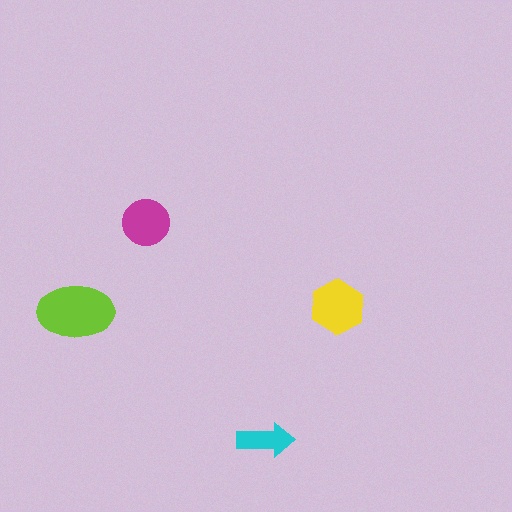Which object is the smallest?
The cyan arrow.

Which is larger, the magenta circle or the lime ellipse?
The lime ellipse.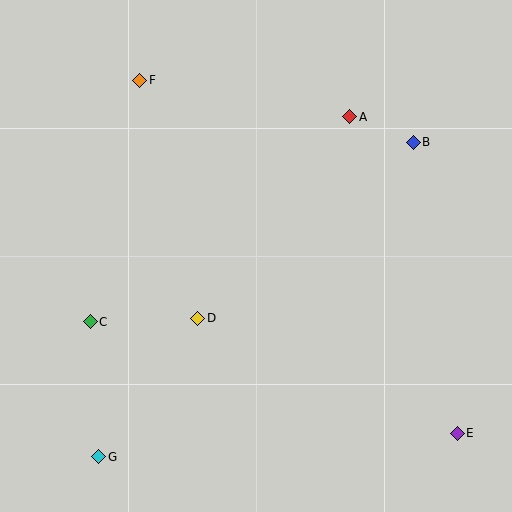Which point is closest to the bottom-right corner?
Point E is closest to the bottom-right corner.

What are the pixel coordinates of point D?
Point D is at (198, 318).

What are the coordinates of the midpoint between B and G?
The midpoint between B and G is at (256, 300).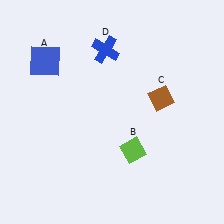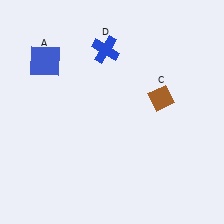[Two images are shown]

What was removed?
The lime diamond (B) was removed in Image 2.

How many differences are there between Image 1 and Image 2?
There is 1 difference between the two images.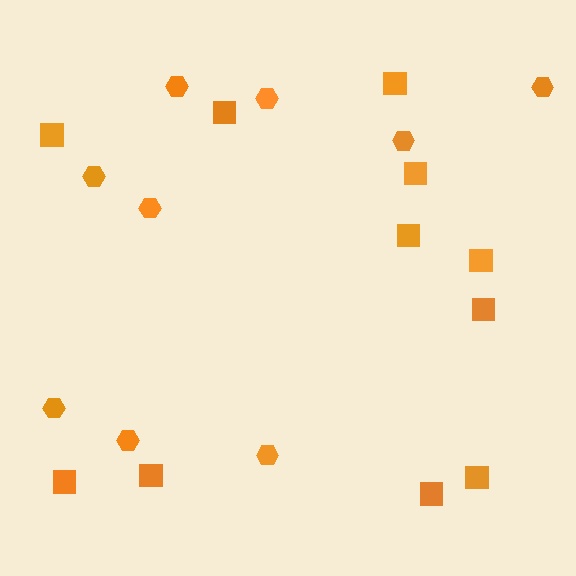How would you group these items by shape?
There are 2 groups: one group of hexagons (9) and one group of squares (11).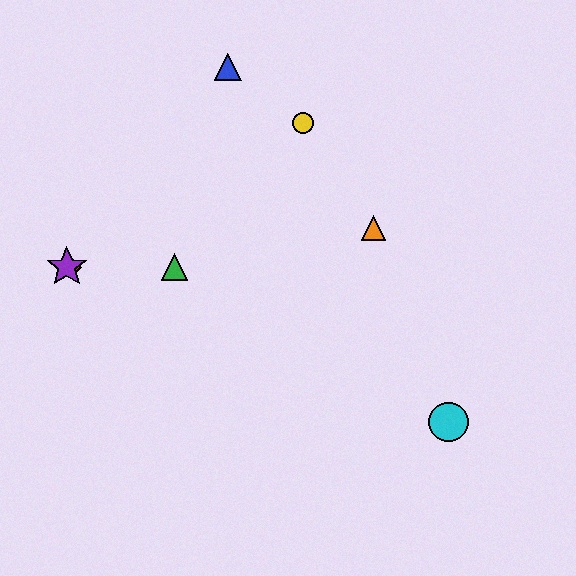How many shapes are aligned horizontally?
3 shapes (the red diamond, the green triangle, the purple star) are aligned horizontally.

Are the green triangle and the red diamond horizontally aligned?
Yes, both are at y≈267.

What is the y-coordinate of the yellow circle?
The yellow circle is at y≈123.